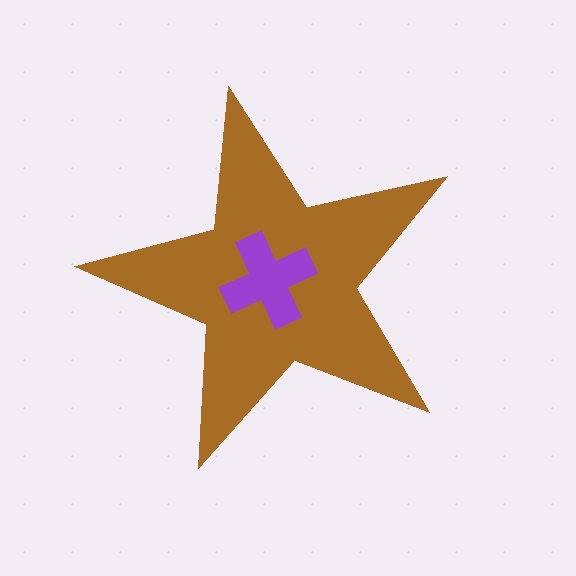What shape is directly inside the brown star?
The purple cross.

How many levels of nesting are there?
2.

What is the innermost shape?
The purple cross.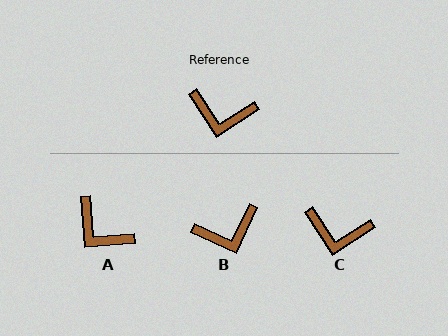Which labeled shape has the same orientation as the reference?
C.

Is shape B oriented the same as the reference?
No, it is off by about 33 degrees.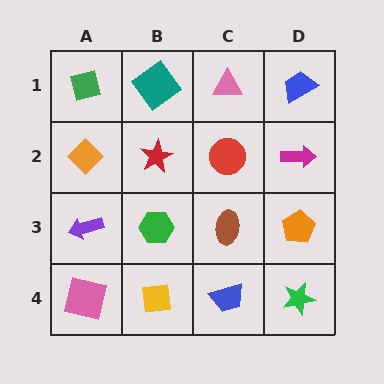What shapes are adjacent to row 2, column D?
A blue trapezoid (row 1, column D), an orange pentagon (row 3, column D), a red circle (row 2, column C).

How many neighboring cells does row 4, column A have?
2.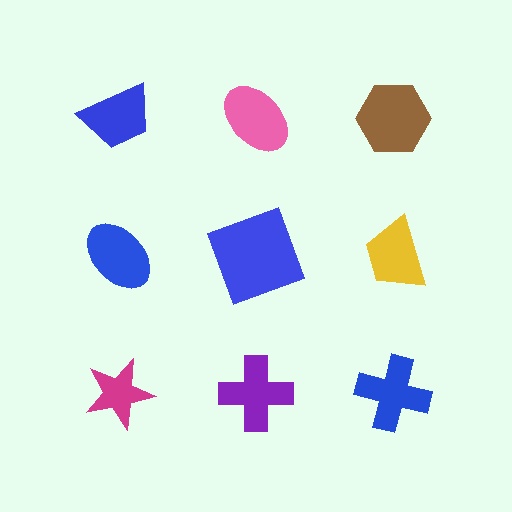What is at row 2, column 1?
A blue ellipse.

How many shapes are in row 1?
3 shapes.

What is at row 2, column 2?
A blue square.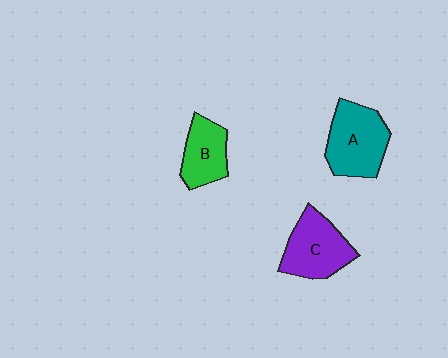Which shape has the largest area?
Shape A (teal).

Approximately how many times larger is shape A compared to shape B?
Approximately 1.4 times.